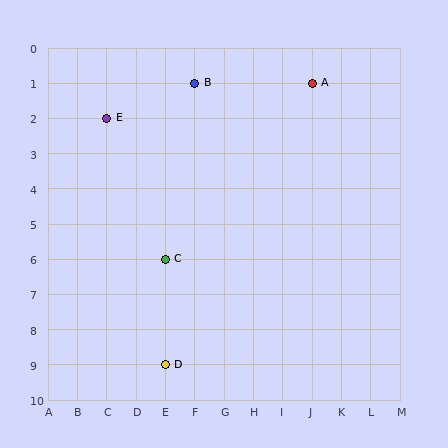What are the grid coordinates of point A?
Point A is at grid coordinates (J, 1).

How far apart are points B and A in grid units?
Points B and A are 4 columns apart.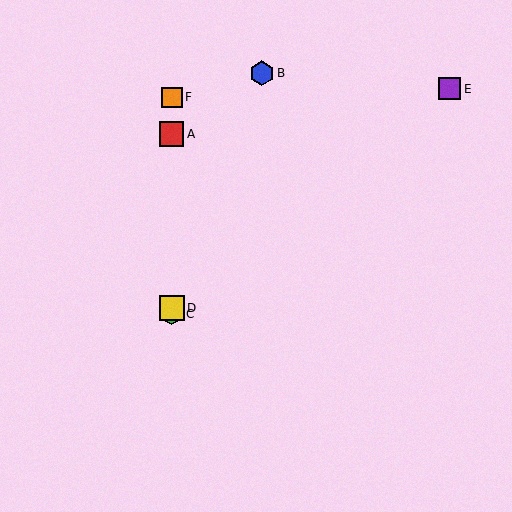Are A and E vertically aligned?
No, A is at x≈172 and E is at x≈450.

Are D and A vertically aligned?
Yes, both are at x≈172.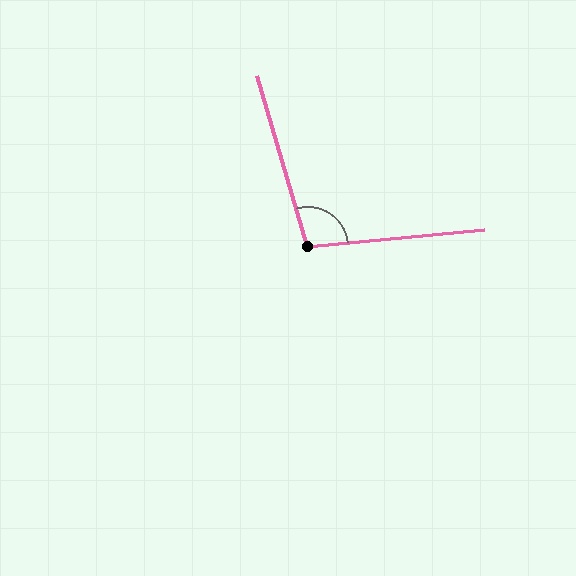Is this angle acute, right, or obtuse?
It is obtuse.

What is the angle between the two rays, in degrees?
Approximately 101 degrees.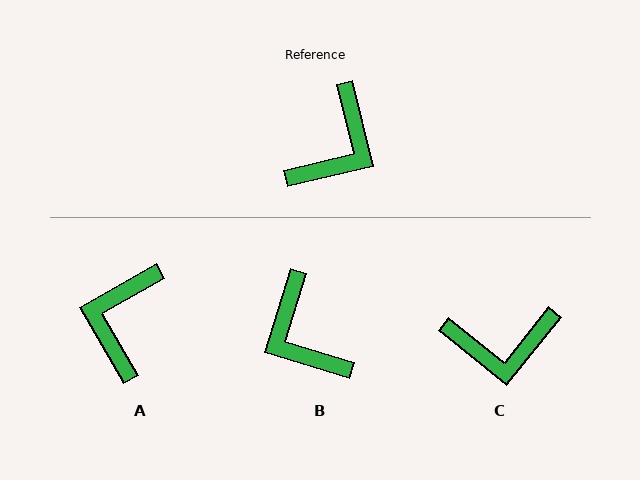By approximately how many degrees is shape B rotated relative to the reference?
Approximately 121 degrees clockwise.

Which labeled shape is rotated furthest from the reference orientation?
A, about 164 degrees away.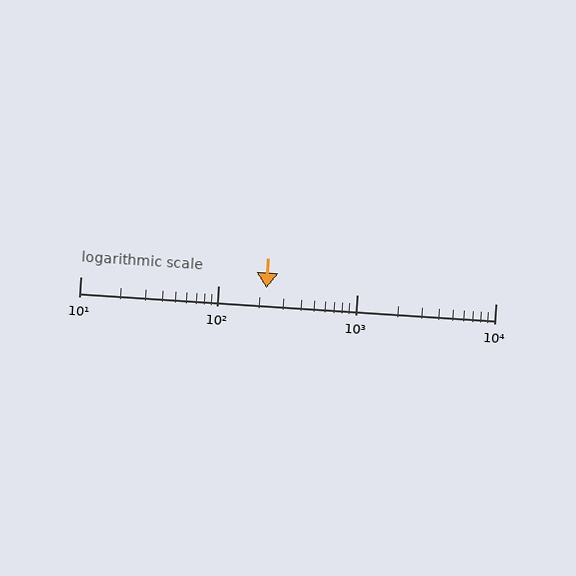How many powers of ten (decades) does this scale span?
The scale spans 3 decades, from 10 to 10000.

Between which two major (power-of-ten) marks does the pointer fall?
The pointer is between 100 and 1000.